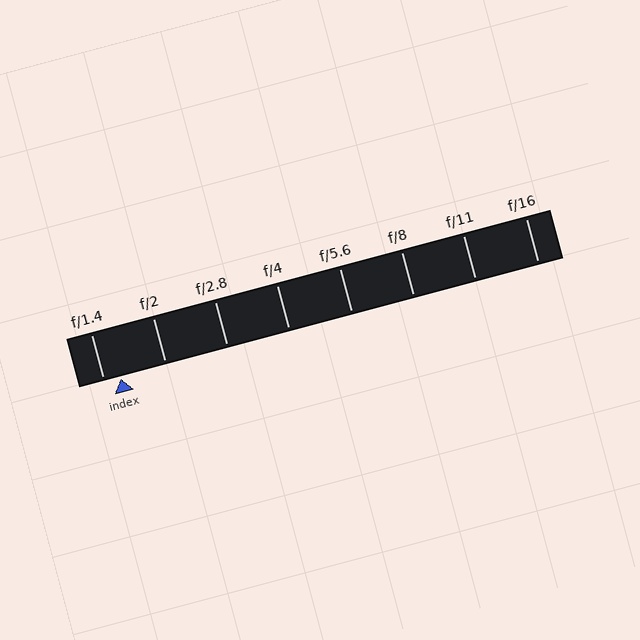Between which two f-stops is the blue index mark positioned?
The index mark is between f/1.4 and f/2.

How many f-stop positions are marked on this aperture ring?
There are 8 f-stop positions marked.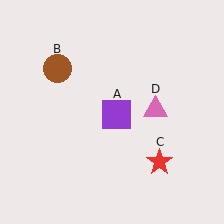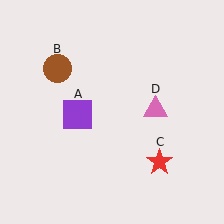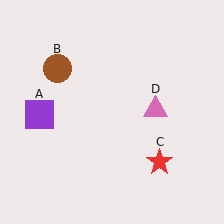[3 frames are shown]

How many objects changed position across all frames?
1 object changed position: purple square (object A).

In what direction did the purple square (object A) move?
The purple square (object A) moved left.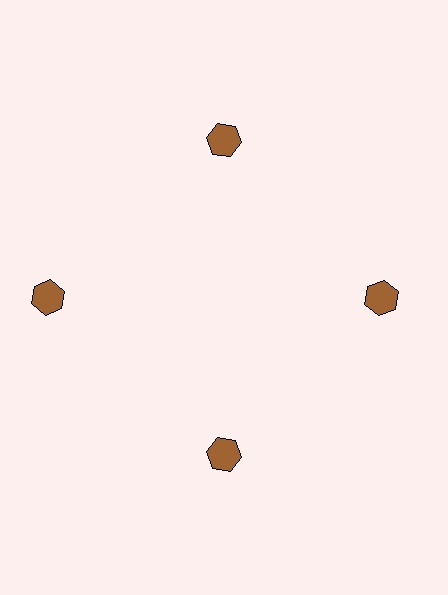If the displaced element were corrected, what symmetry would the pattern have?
It would have 4-fold rotational symmetry — the pattern would map onto itself every 90 degrees.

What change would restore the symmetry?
The symmetry would be restored by moving it inward, back onto the ring so that all 4 hexagons sit at equal angles and equal distance from the center.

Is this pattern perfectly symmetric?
No. The 4 brown hexagons are arranged in a ring, but one element near the 9 o'clock position is pushed outward from the center, breaking the 4-fold rotational symmetry.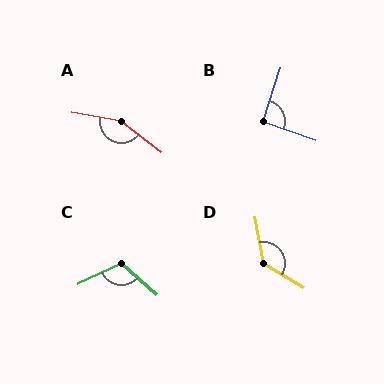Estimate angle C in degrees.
Approximately 113 degrees.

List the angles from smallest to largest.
B (92°), C (113°), D (131°), A (152°).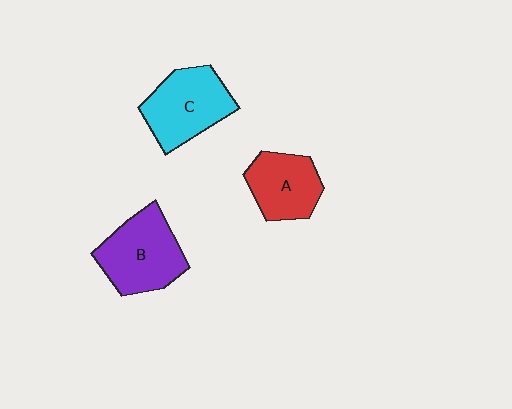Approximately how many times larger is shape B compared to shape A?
Approximately 1.3 times.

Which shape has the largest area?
Shape B (purple).